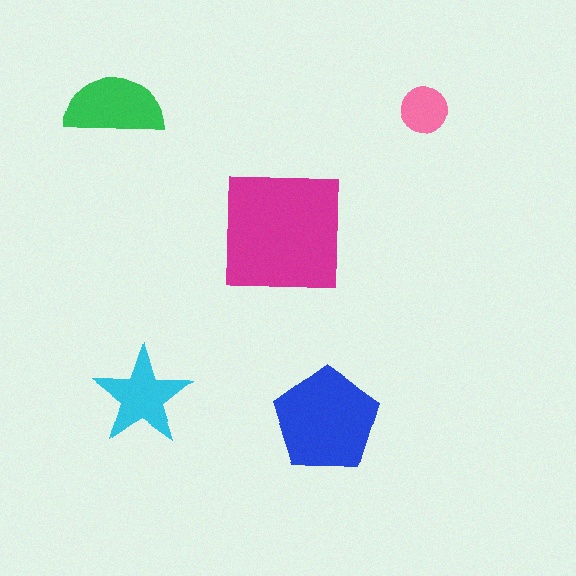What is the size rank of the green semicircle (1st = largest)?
3rd.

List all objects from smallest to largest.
The pink circle, the cyan star, the green semicircle, the blue pentagon, the magenta square.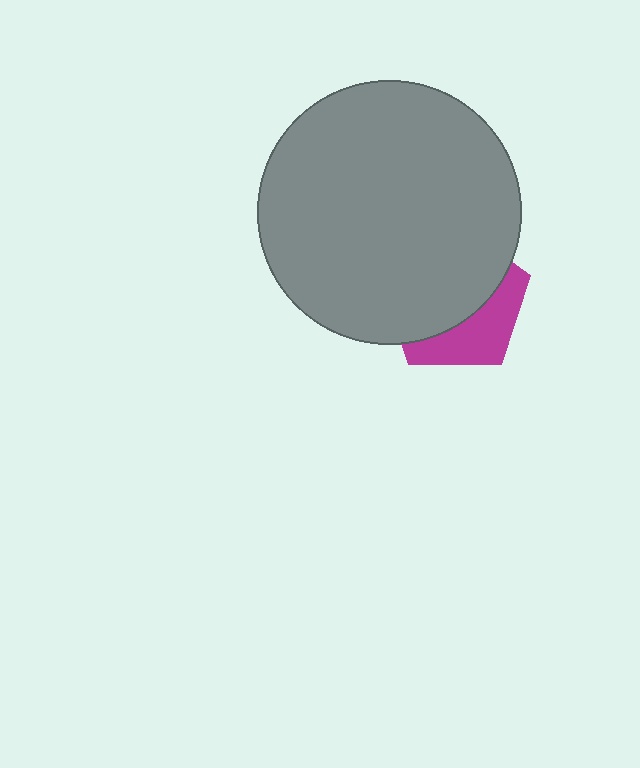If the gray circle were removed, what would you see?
You would see the complete magenta pentagon.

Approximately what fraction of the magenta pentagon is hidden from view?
Roughly 64% of the magenta pentagon is hidden behind the gray circle.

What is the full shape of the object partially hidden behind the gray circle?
The partially hidden object is a magenta pentagon.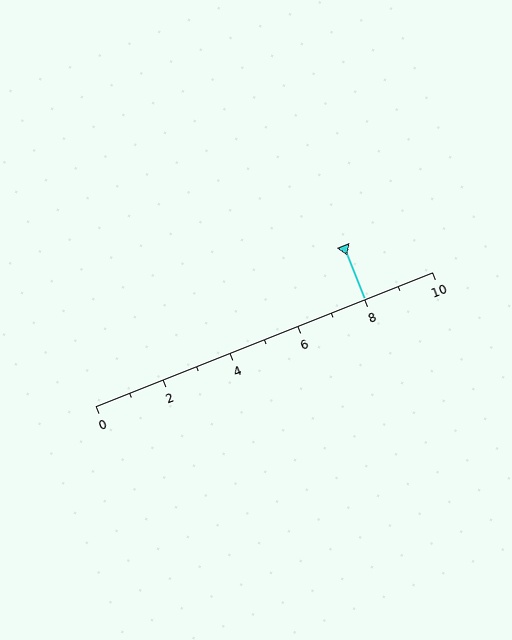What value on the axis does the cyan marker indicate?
The marker indicates approximately 8.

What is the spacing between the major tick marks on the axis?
The major ticks are spaced 2 apart.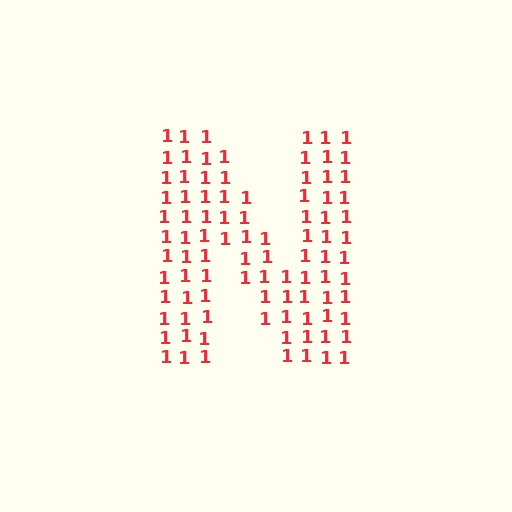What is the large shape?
The large shape is the letter N.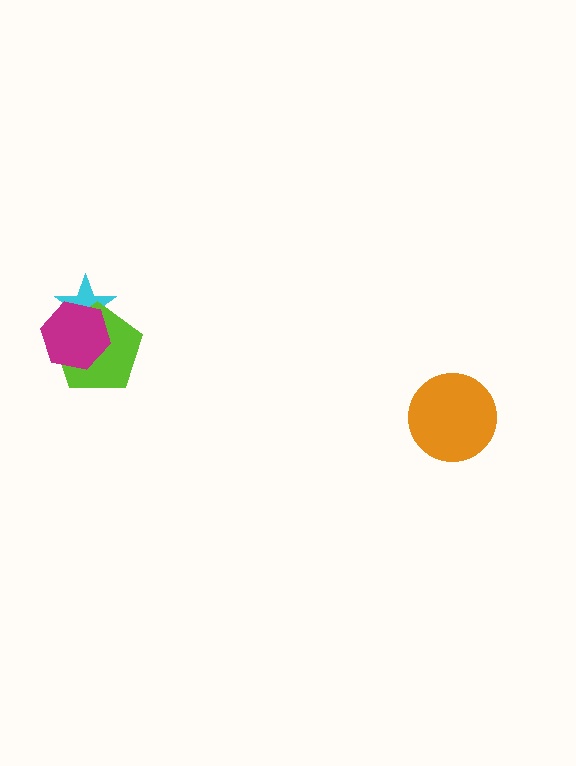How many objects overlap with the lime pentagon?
2 objects overlap with the lime pentagon.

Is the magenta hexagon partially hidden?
No, no other shape covers it.